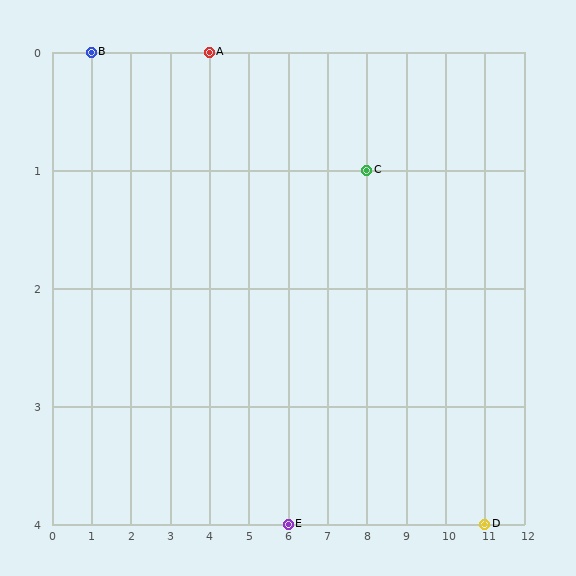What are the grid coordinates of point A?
Point A is at grid coordinates (4, 0).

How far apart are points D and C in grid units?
Points D and C are 3 columns and 3 rows apart (about 4.2 grid units diagonally).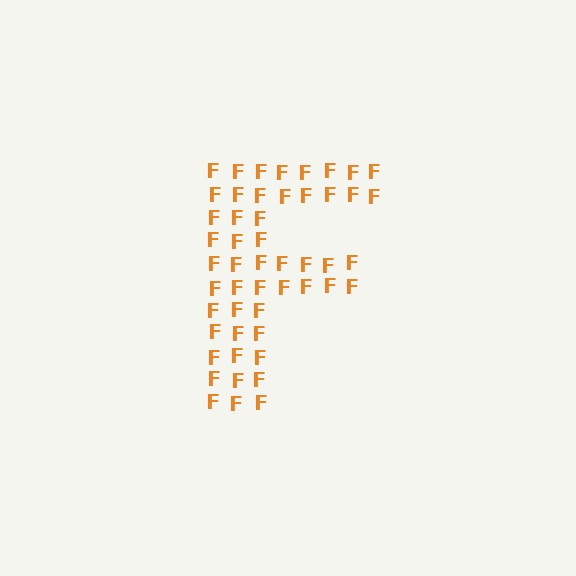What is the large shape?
The large shape is the letter F.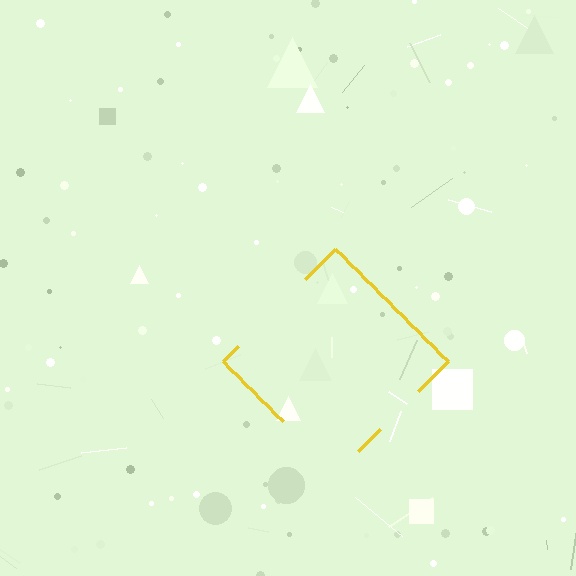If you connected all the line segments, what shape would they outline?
They would outline a diamond.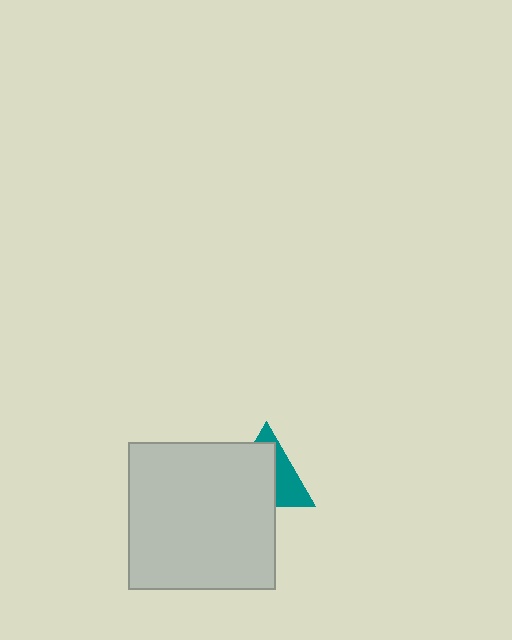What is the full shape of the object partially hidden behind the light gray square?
The partially hidden object is a teal triangle.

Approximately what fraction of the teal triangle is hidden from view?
Roughly 61% of the teal triangle is hidden behind the light gray square.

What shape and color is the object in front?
The object in front is a light gray square.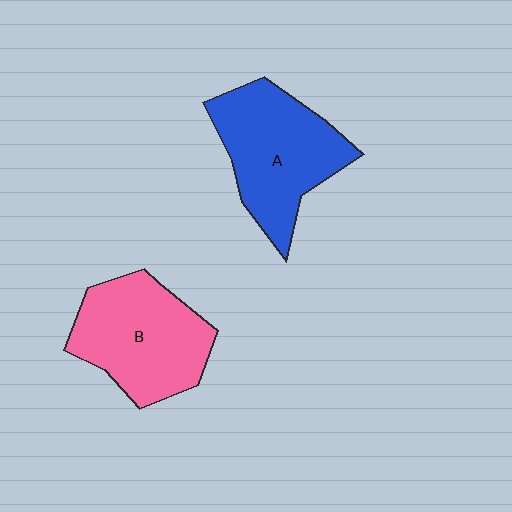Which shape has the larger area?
Shape A (blue).